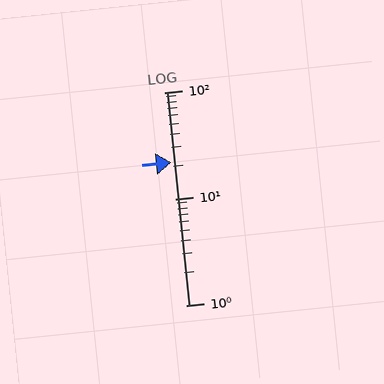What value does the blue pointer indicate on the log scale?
The pointer indicates approximately 22.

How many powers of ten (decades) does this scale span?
The scale spans 2 decades, from 1 to 100.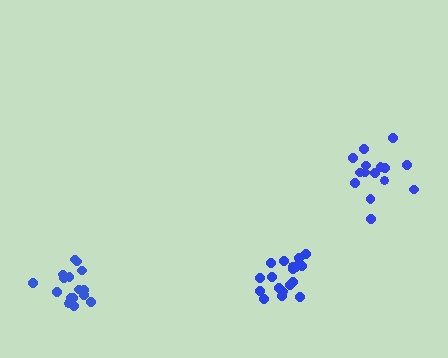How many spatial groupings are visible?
There are 3 spatial groupings.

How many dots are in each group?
Group 1: 15 dots, Group 2: 20 dots, Group 3: 16 dots (51 total).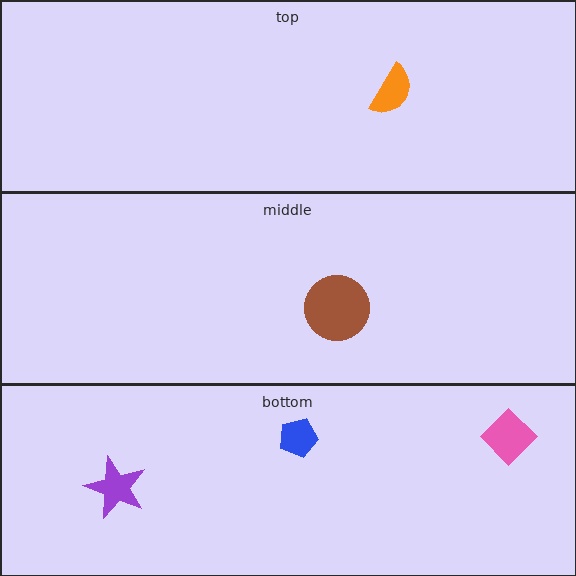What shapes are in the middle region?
The brown circle.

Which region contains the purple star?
The bottom region.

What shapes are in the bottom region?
The purple star, the blue pentagon, the pink diamond.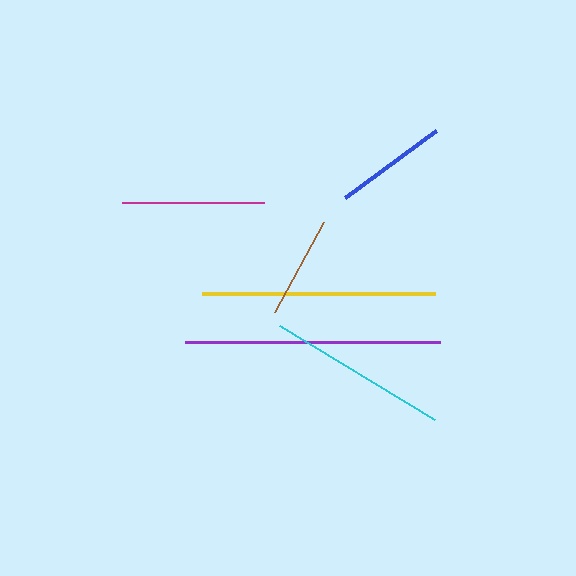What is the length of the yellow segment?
The yellow segment is approximately 233 pixels long.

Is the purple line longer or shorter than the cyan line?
The purple line is longer than the cyan line.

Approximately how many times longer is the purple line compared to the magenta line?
The purple line is approximately 1.8 times the length of the magenta line.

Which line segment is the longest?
The purple line is the longest at approximately 255 pixels.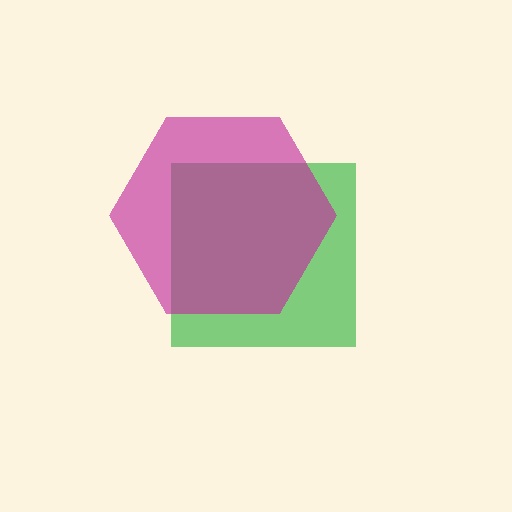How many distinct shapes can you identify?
There are 2 distinct shapes: a green square, a magenta hexagon.